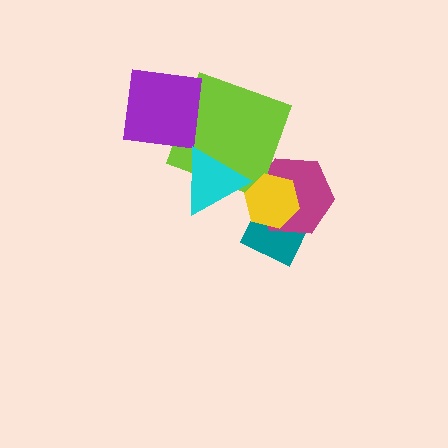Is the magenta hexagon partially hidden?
Yes, it is partially covered by another shape.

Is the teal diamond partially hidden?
Yes, it is partially covered by another shape.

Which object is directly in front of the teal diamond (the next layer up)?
The magenta hexagon is directly in front of the teal diamond.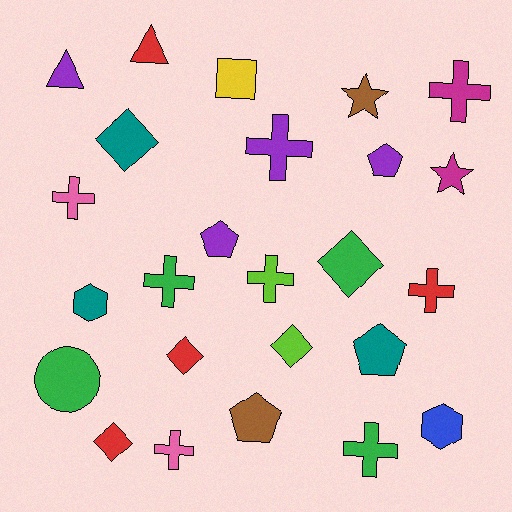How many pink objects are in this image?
There are 2 pink objects.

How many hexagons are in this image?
There are 2 hexagons.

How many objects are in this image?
There are 25 objects.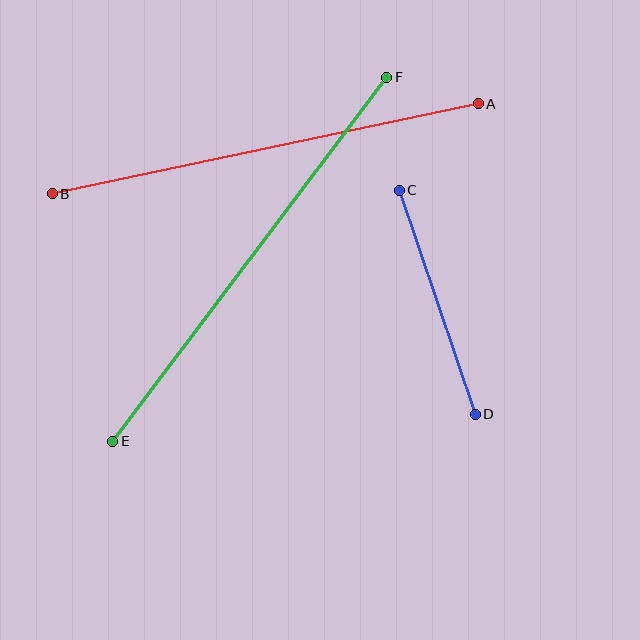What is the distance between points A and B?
The distance is approximately 435 pixels.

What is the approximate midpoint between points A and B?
The midpoint is at approximately (265, 149) pixels.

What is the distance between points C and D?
The distance is approximately 236 pixels.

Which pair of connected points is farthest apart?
Points E and F are farthest apart.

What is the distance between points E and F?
The distance is approximately 456 pixels.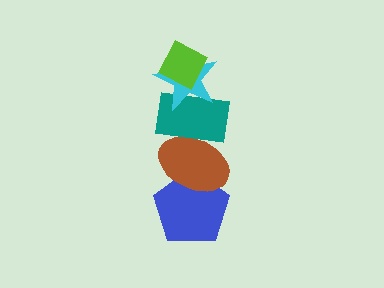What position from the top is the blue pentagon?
The blue pentagon is 5th from the top.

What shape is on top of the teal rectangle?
The cyan star is on top of the teal rectangle.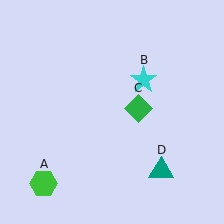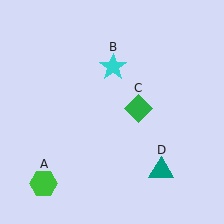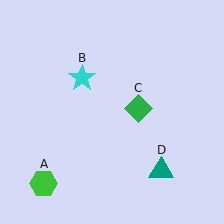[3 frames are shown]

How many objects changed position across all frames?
1 object changed position: cyan star (object B).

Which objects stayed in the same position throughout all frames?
Green hexagon (object A) and green diamond (object C) and teal triangle (object D) remained stationary.